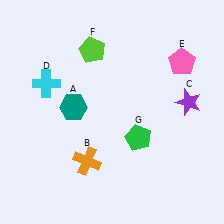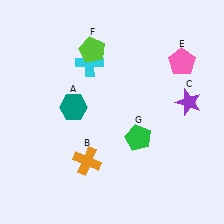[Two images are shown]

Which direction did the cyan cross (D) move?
The cyan cross (D) moved right.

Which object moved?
The cyan cross (D) moved right.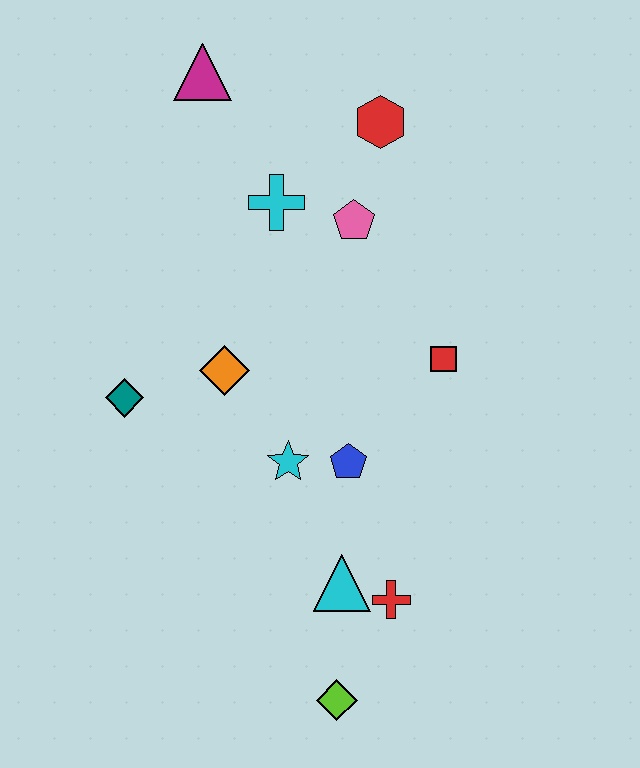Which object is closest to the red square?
The blue pentagon is closest to the red square.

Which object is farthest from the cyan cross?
The lime diamond is farthest from the cyan cross.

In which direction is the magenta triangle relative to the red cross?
The magenta triangle is above the red cross.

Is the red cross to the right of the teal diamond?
Yes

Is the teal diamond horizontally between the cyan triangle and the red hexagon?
No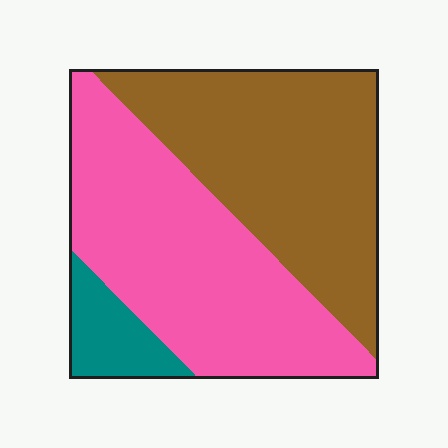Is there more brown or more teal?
Brown.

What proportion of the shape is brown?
Brown covers about 45% of the shape.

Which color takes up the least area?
Teal, at roughly 10%.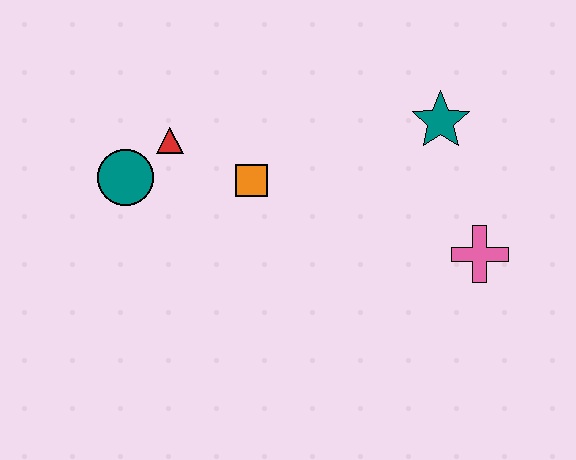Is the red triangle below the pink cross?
No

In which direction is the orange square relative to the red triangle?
The orange square is to the right of the red triangle.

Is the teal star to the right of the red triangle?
Yes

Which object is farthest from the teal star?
The teal circle is farthest from the teal star.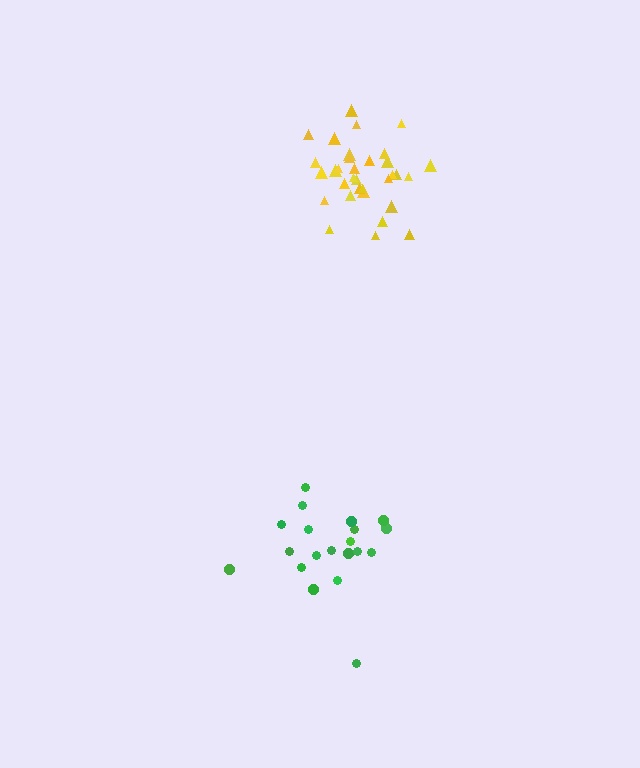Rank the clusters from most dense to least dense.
yellow, green.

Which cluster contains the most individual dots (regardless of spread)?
Yellow (35).